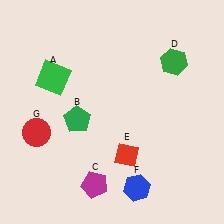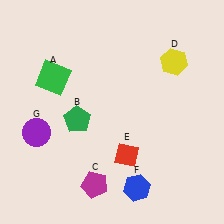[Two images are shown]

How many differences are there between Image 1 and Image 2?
There are 2 differences between the two images.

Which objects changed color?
D changed from green to yellow. G changed from red to purple.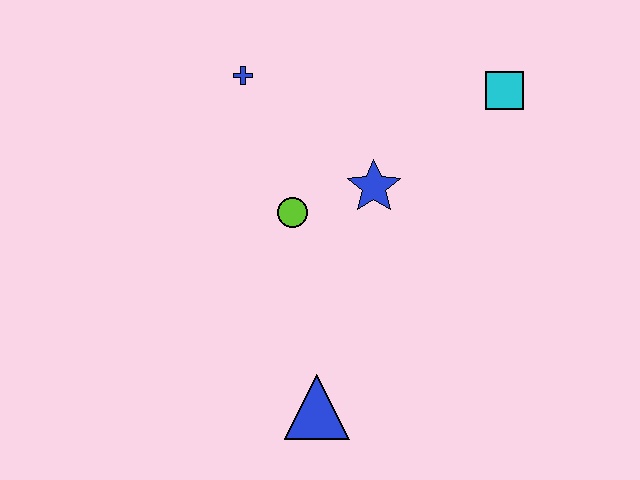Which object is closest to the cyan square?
The blue star is closest to the cyan square.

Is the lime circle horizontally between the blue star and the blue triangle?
No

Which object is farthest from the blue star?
The blue triangle is farthest from the blue star.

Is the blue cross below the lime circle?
No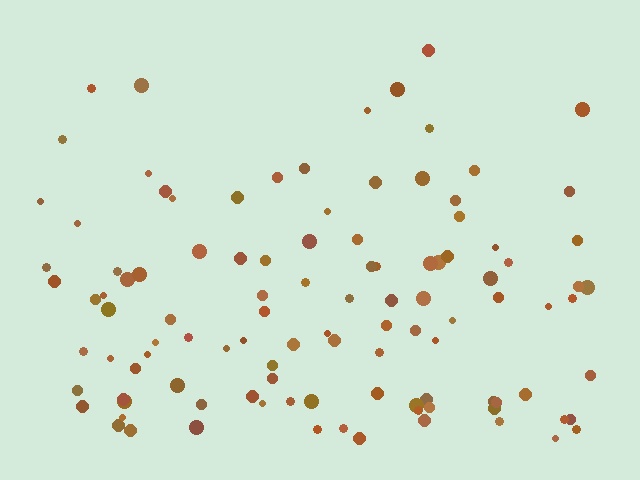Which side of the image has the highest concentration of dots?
The bottom.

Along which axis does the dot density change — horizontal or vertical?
Vertical.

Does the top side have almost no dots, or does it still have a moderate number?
Still a moderate number, just noticeably fewer than the bottom.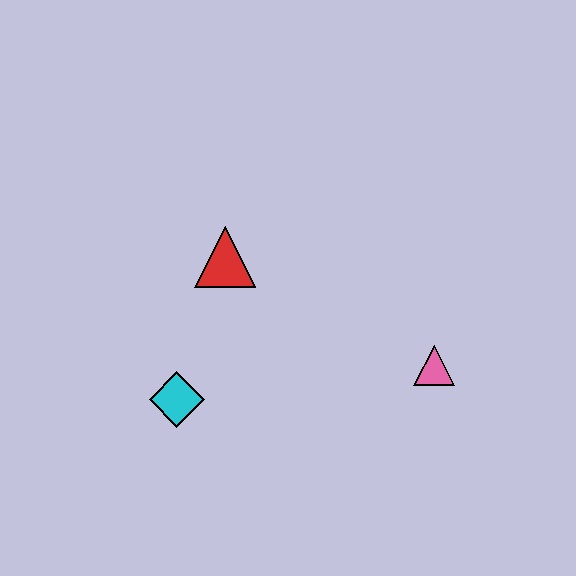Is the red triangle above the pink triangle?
Yes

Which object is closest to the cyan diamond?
The red triangle is closest to the cyan diamond.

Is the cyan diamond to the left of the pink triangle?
Yes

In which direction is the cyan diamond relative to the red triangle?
The cyan diamond is below the red triangle.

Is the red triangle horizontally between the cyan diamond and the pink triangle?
Yes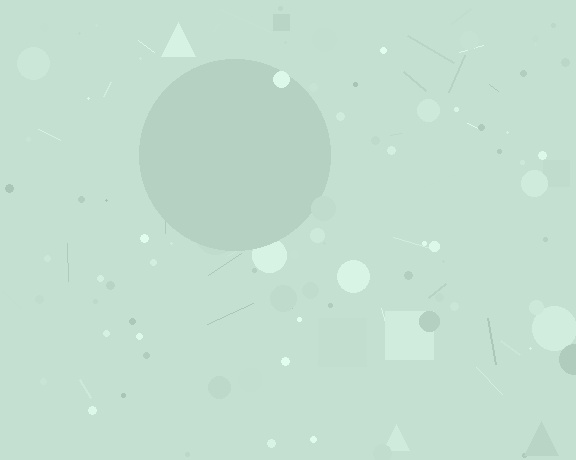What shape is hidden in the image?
A circle is hidden in the image.